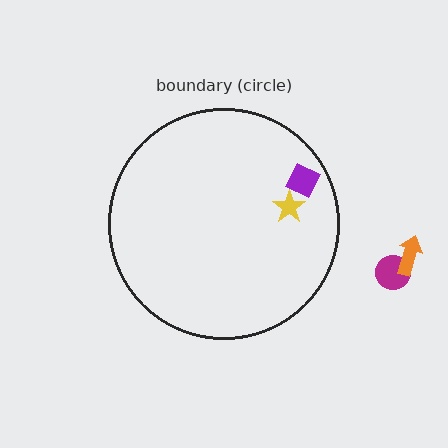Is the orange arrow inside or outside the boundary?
Outside.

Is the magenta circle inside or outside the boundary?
Outside.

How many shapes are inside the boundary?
2 inside, 2 outside.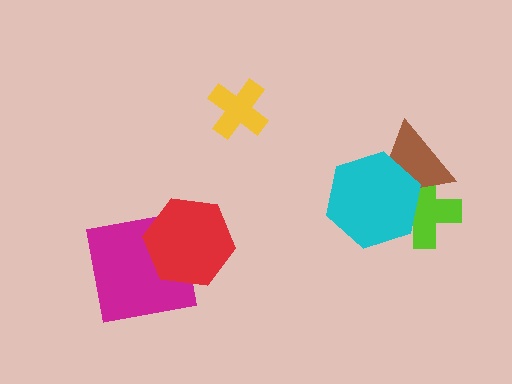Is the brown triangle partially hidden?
Yes, it is partially covered by another shape.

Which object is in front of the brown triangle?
The cyan hexagon is in front of the brown triangle.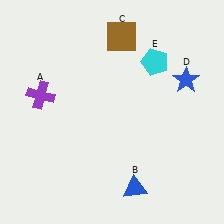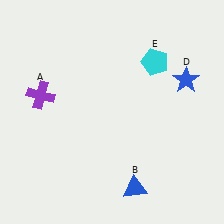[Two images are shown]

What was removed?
The brown square (C) was removed in Image 2.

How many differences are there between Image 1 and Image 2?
There is 1 difference between the two images.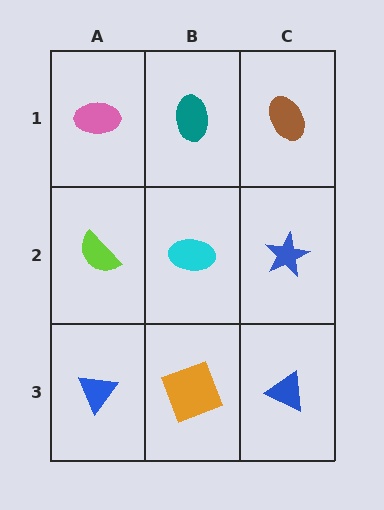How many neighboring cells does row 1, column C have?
2.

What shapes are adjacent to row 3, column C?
A blue star (row 2, column C), an orange square (row 3, column B).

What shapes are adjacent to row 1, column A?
A lime semicircle (row 2, column A), a teal ellipse (row 1, column B).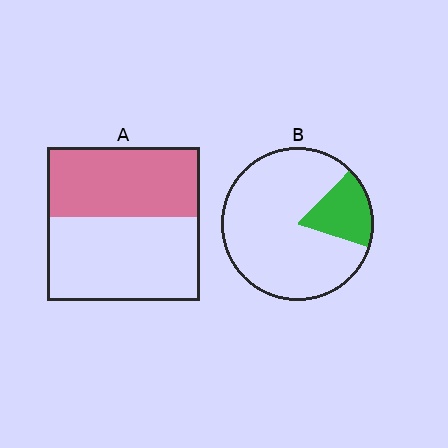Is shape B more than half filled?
No.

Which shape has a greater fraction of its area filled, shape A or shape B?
Shape A.